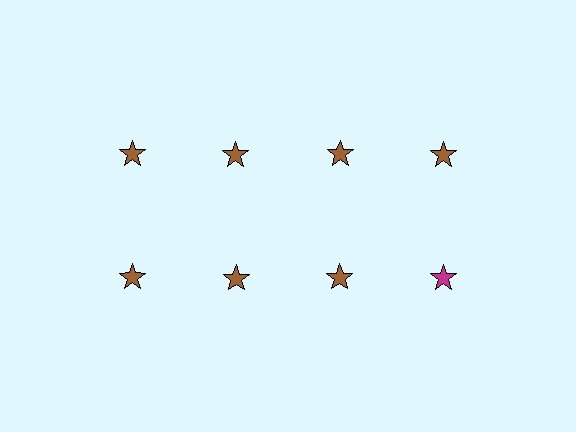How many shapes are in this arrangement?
There are 8 shapes arranged in a grid pattern.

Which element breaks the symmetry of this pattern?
The magenta star in the second row, second from right column breaks the symmetry. All other shapes are brown stars.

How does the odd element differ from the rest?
It has a different color: magenta instead of brown.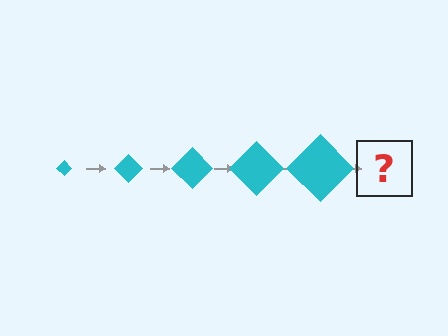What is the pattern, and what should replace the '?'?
The pattern is that the diamond gets progressively larger each step. The '?' should be a cyan diamond, larger than the previous one.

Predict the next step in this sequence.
The next step is a cyan diamond, larger than the previous one.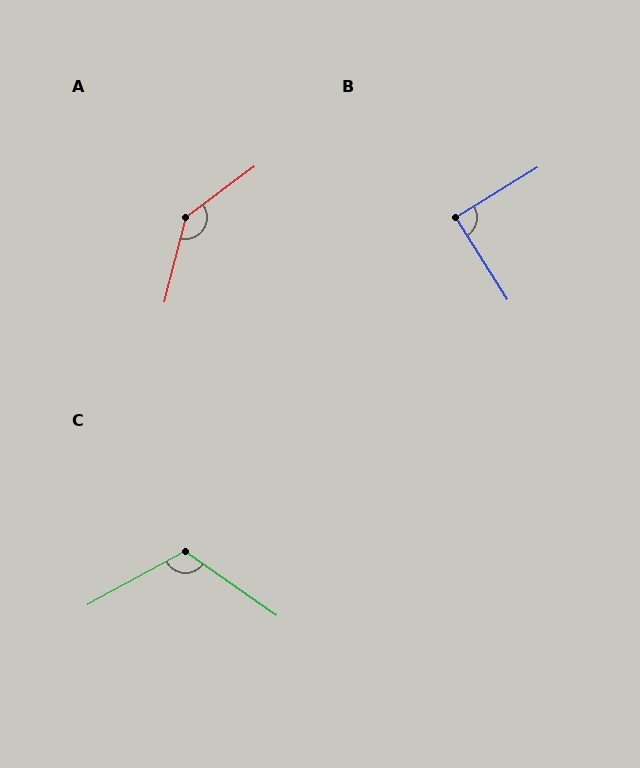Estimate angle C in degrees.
Approximately 116 degrees.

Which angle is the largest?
A, at approximately 140 degrees.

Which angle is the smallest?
B, at approximately 89 degrees.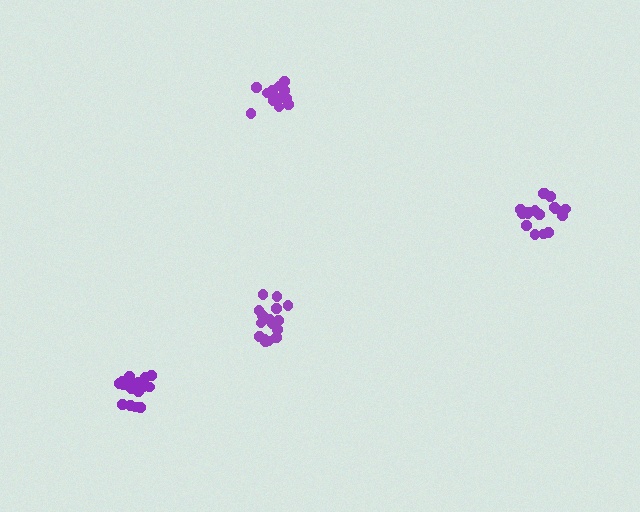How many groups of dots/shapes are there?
There are 4 groups.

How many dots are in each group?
Group 1: 16 dots, Group 2: 19 dots, Group 3: 19 dots, Group 4: 15 dots (69 total).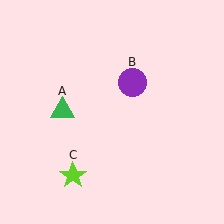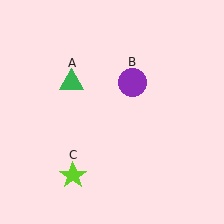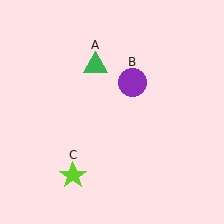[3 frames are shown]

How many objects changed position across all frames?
1 object changed position: green triangle (object A).